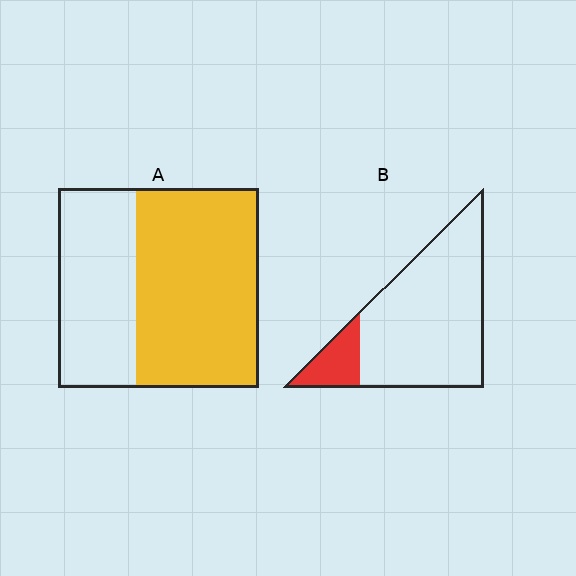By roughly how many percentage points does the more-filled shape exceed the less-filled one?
By roughly 45 percentage points (A over B).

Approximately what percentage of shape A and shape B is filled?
A is approximately 60% and B is approximately 15%.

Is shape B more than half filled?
No.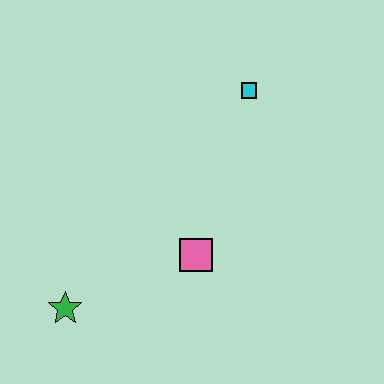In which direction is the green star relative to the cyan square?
The green star is below the cyan square.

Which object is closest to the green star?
The pink square is closest to the green star.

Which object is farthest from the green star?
The cyan square is farthest from the green star.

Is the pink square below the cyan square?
Yes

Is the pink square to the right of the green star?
Yes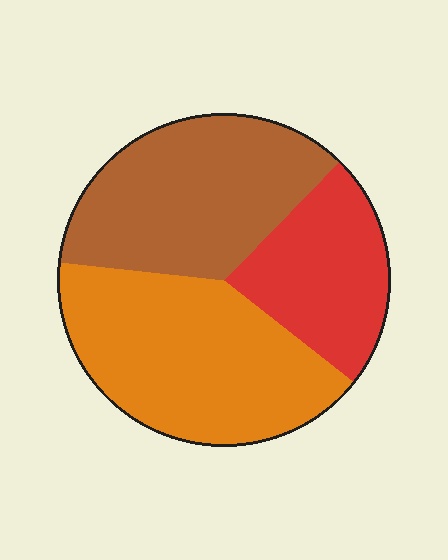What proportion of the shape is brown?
Brown covers 36% of the shape.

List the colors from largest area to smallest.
From largest to smallest: orange, brown, red.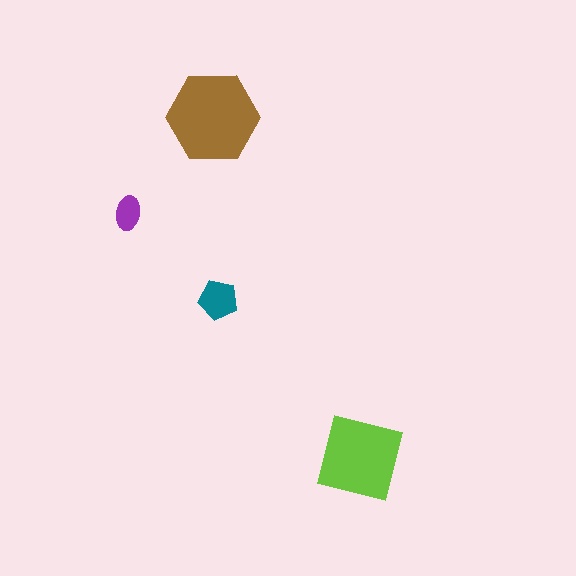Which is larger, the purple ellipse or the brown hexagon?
The brown hexagon.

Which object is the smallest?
The purple ellipse.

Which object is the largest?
The brown hexagon.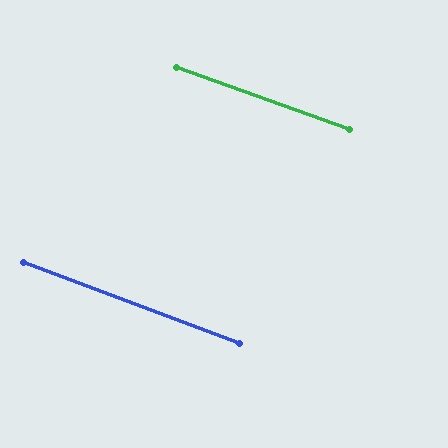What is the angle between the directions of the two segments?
Approximately 1 degree.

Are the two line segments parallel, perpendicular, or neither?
Parallel — their directions differ by only 1.3°.